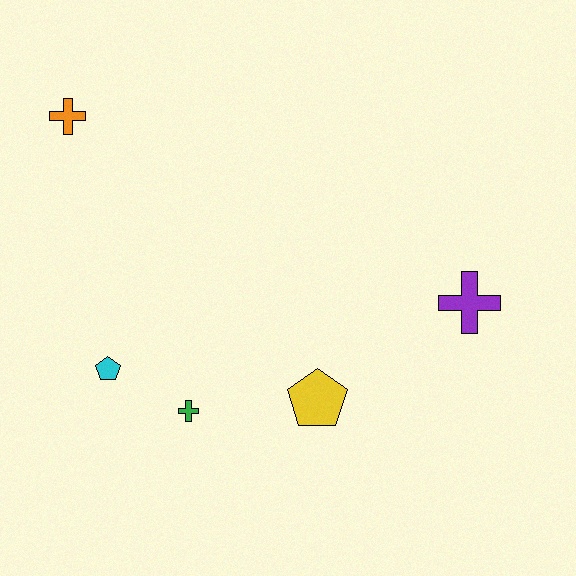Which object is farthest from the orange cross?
The purple cross is farthest from the orange cross.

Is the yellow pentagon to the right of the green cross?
Yes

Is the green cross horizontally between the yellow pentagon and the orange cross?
Yes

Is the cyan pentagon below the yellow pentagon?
No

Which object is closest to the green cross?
The cyan pentagon is closest to the green cross.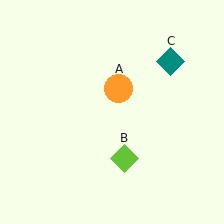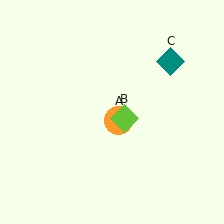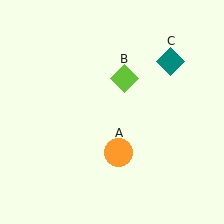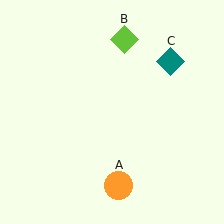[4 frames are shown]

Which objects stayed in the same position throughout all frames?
Teal diamond (object C) remained stationary.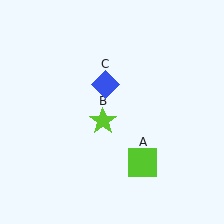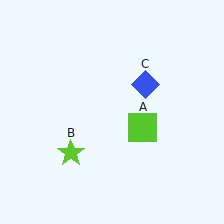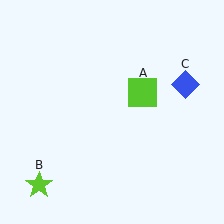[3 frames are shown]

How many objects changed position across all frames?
3 objects changed position: lime square (object A), lime star (object B), blue diamond (object C).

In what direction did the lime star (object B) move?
The lime star (object B) moved down and to the left.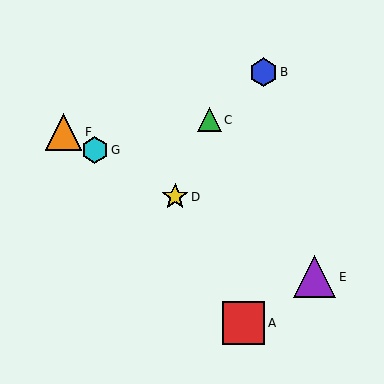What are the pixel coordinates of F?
Object F is at (64, 132).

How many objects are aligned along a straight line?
4 objects (D, E, F, G) are aligned along a straight line.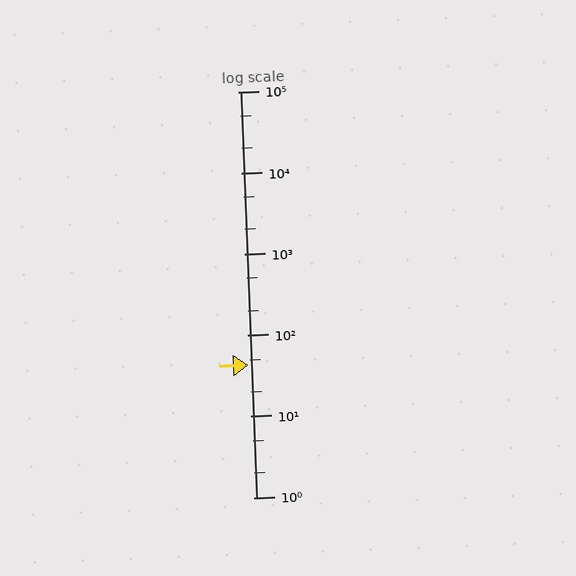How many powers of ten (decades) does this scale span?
The scale spans 5 decades, from 1 to 100000.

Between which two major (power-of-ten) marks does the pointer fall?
The pointer is between 10 and 100.